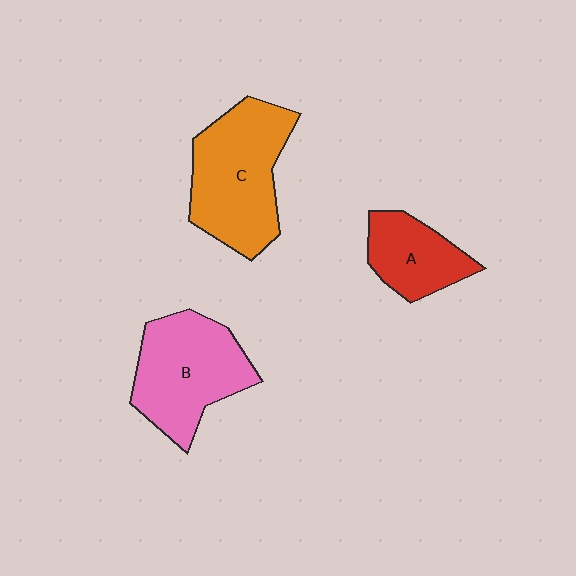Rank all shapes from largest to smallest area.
From largest to smallest: C (orange), B (pink), A (red).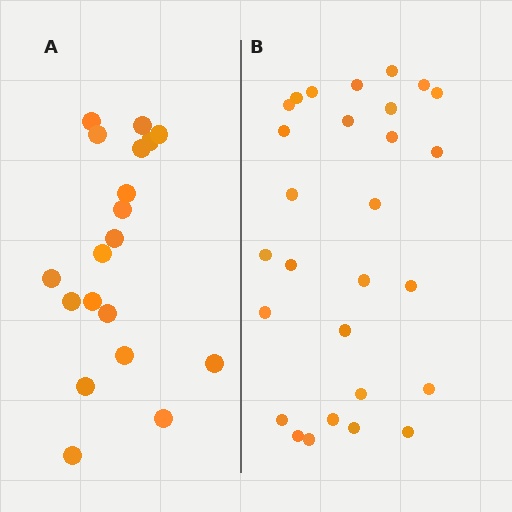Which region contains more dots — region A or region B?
Region B (the right region) has more dots.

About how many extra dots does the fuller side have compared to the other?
Region B has roughly 8 or so more dots than region A.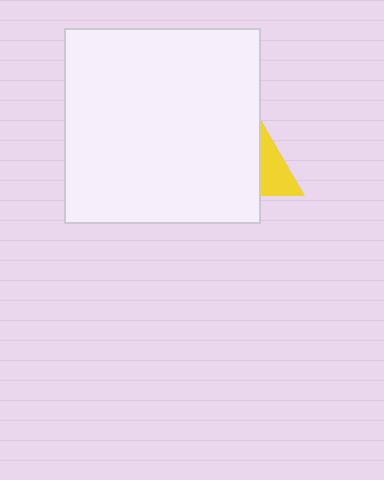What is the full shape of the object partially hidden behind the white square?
The partially hidden object is a yellow triangle.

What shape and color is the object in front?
The object in front is a white square.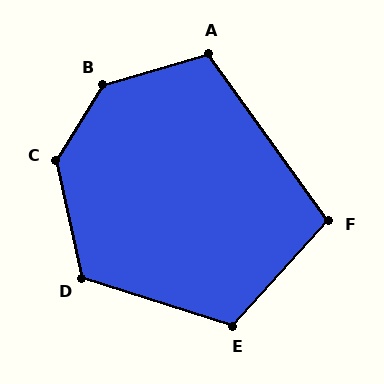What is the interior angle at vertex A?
Approximately 109 degrees (obtuse).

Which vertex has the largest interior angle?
B, at approximately 138 degrees.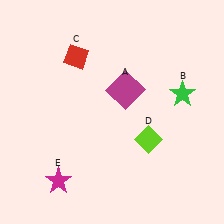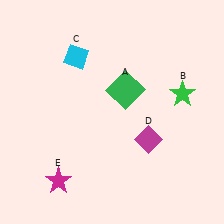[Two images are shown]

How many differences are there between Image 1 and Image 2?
There are 3 differences between the two images.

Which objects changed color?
A changed from magenta to green. C changed from red to cyan. D changed from lime to magenta.